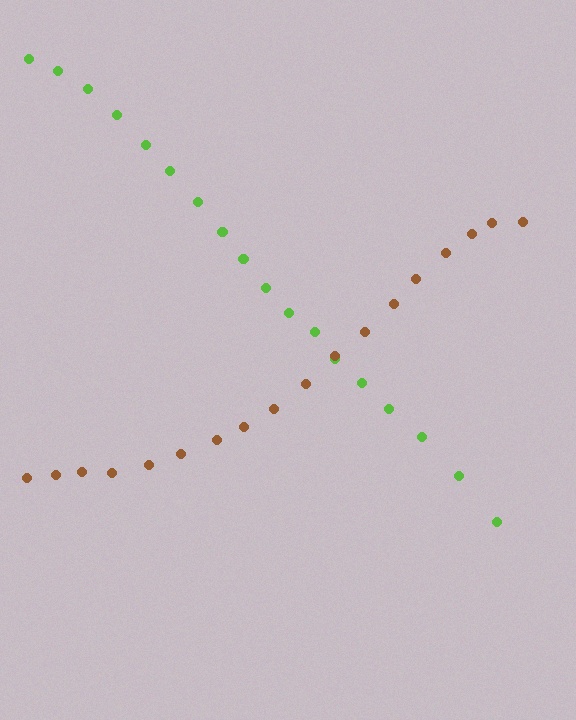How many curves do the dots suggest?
There are 2 distinct paths.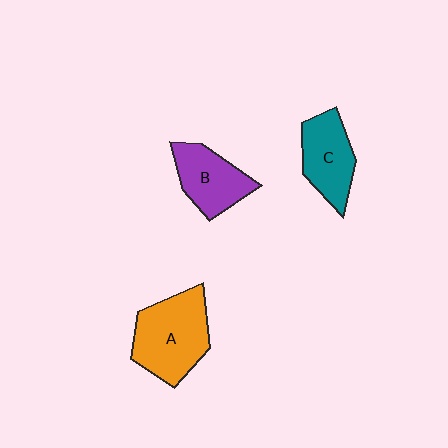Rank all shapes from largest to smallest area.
From largest to smallest: A (orange), B (purple), C (teal).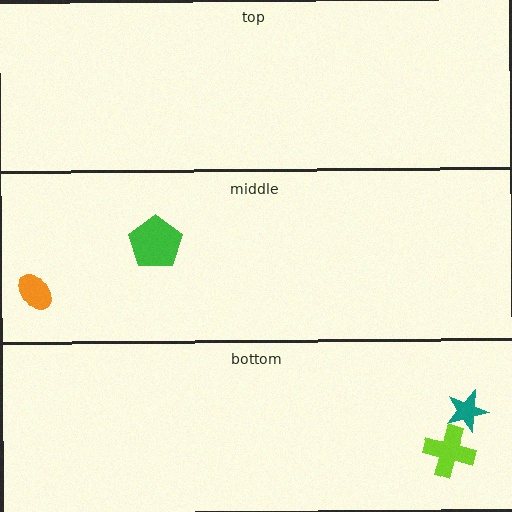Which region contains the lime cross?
The bottom region.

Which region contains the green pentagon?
The middle region.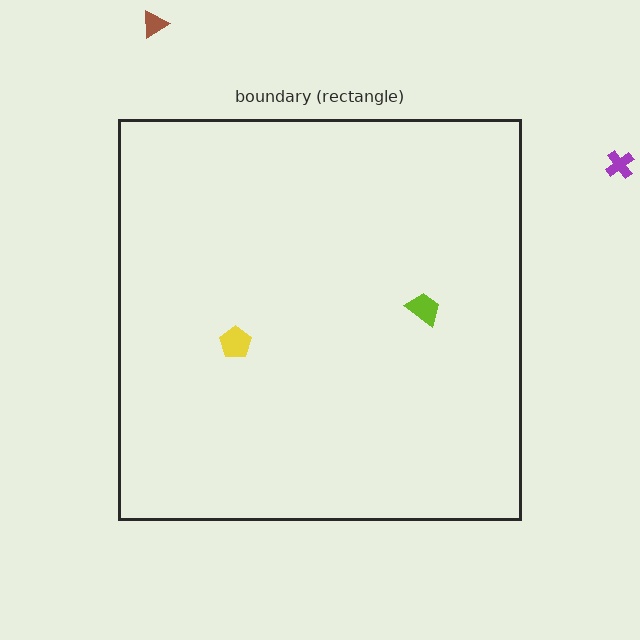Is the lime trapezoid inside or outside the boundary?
Inside.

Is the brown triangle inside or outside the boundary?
Outside.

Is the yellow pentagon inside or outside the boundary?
Inside.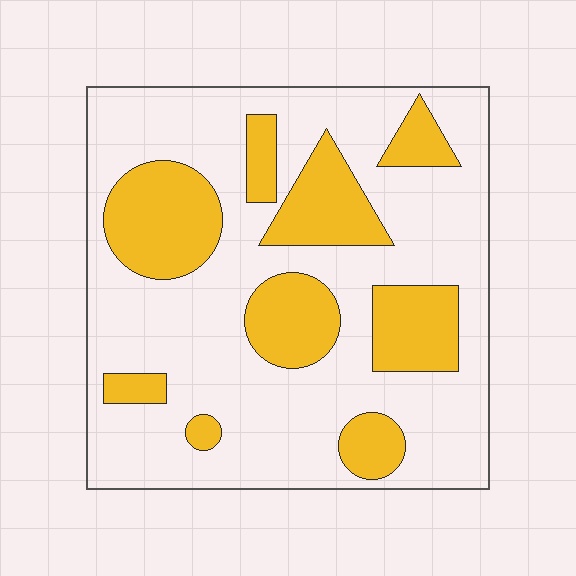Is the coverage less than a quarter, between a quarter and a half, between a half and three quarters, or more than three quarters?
Between a quarter and a half.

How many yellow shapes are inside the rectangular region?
9.